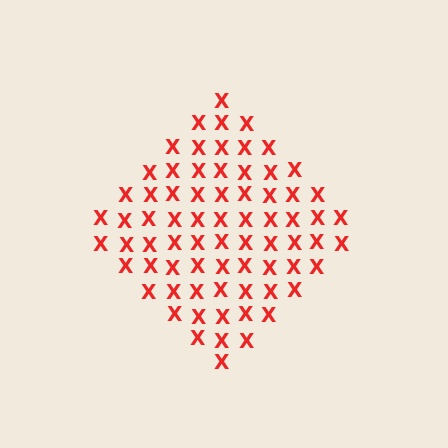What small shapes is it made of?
It is made of small letter X's.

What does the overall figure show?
The overall figure shows a diamond.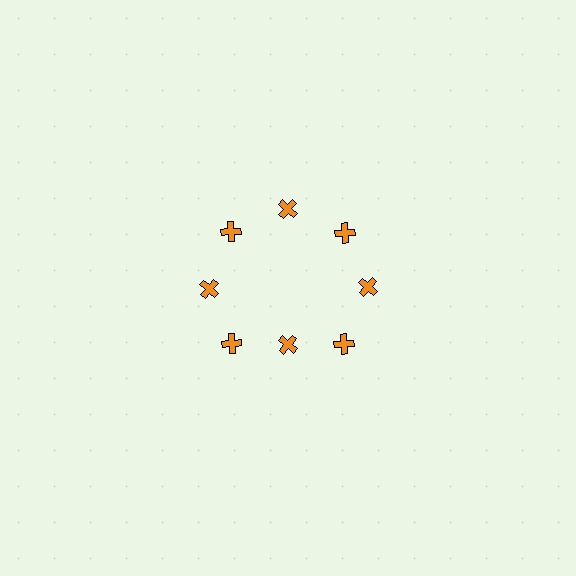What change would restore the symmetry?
The symmetry would be restored by moving it outward, back onto the ring so that all 8 crosses sit at equal angles and equal distance from the center.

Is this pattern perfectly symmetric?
No. The 8 orange crosses are arranged in a ring, but one element near the 6 o'clock position is pulled inward toward the center, breaking the 8-fold rotational symmetry.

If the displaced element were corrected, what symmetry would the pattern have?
It would have 8-fold rotational symmetry — the pattern would map onto itself every 45 degrees.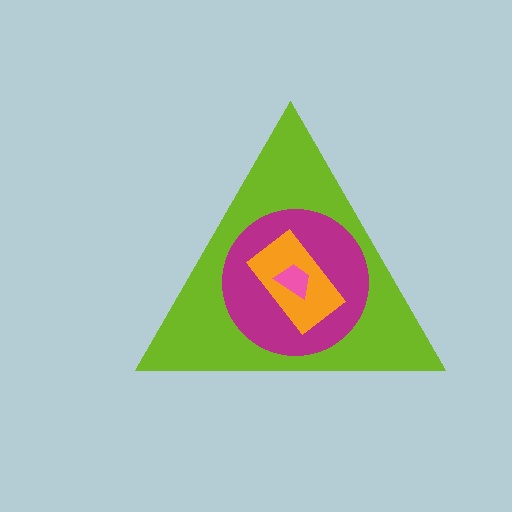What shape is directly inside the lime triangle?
The magenta circle.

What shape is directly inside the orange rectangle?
The pink trapezoid.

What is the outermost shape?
The lime triangle.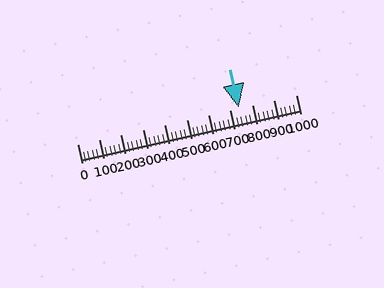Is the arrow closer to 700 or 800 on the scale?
The arrow is closer to 700.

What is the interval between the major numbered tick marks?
The major tick marks are spaced 100 units apart.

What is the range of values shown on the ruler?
The ruler shows values from 0 to 1000.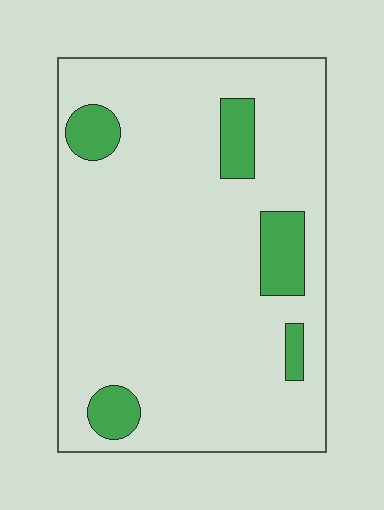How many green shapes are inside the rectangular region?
5.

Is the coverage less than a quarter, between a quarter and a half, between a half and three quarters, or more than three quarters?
Less than a quarter.